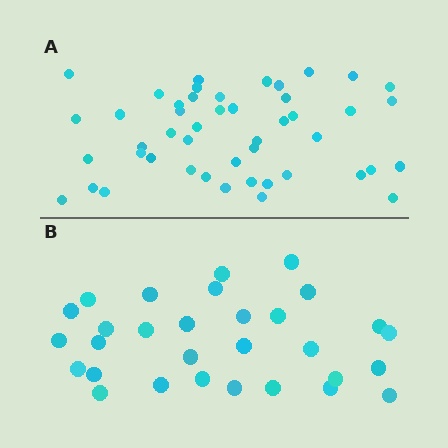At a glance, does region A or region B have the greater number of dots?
Region A (the top region) has more dots.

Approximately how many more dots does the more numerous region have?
Region A has approximately 15 more dots than region B.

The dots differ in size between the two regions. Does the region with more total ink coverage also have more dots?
No. Region B has more total ink coverage because its dots are larger, but region A actually contains more individual dots. Total area can be misleading — the number of items is what matters here.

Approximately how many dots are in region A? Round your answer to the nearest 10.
About 50 dots. (The exact count is 47, which rounds to 50.)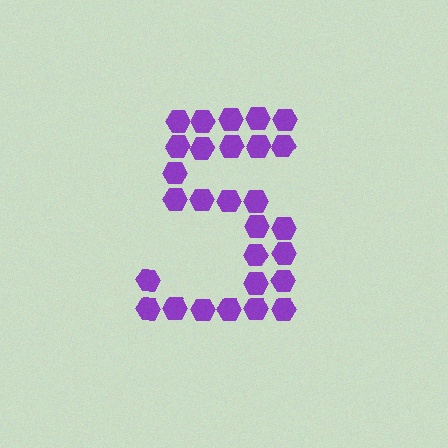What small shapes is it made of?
It is made of small hexagons.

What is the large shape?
The large shape is the digit 5.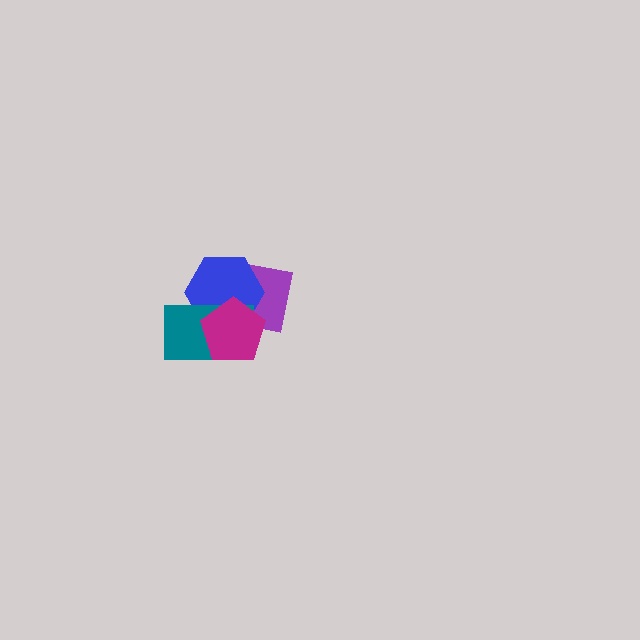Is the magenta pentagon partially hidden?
No, no other shape covers it.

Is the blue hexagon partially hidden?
Yes, it is partially covered by another shape.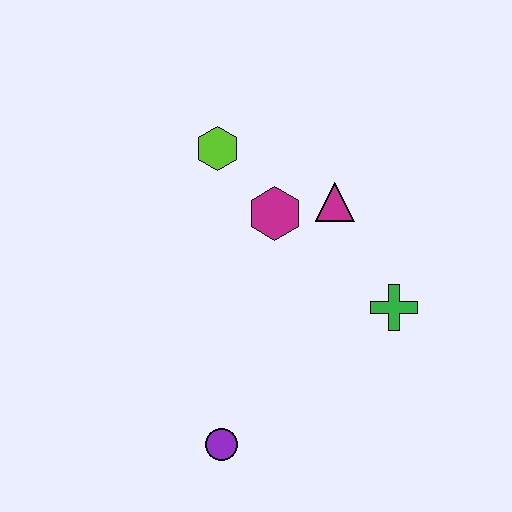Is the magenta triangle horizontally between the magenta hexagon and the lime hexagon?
No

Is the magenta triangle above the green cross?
Yes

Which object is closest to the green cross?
The magenta triangle is closest to the green cross.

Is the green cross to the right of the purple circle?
Yes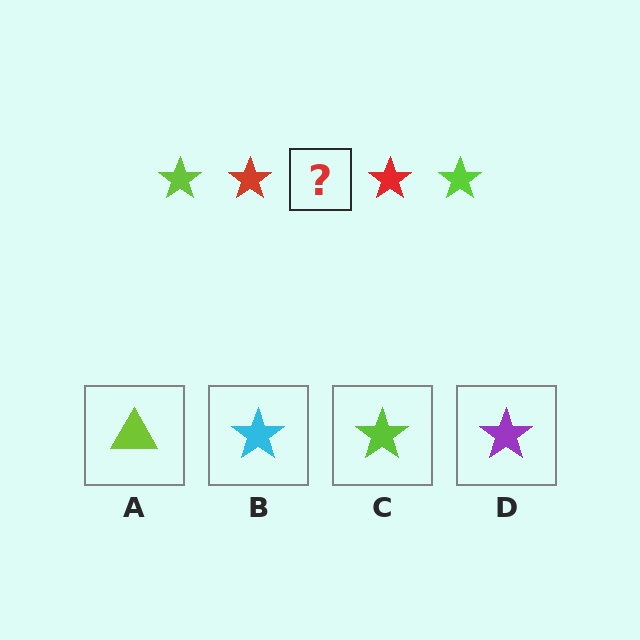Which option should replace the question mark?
Option C.